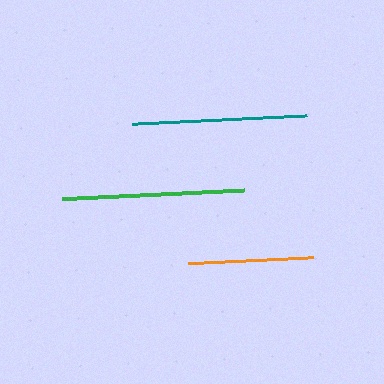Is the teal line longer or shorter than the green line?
The green line is longer than the teal line.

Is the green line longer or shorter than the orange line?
The green line is longer than the orange line.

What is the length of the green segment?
The green segment is approximately 182 pixels long.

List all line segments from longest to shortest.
From longest to shortest: green, teal, orange.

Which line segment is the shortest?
The orange line is the shortest at approximately 126 pixels.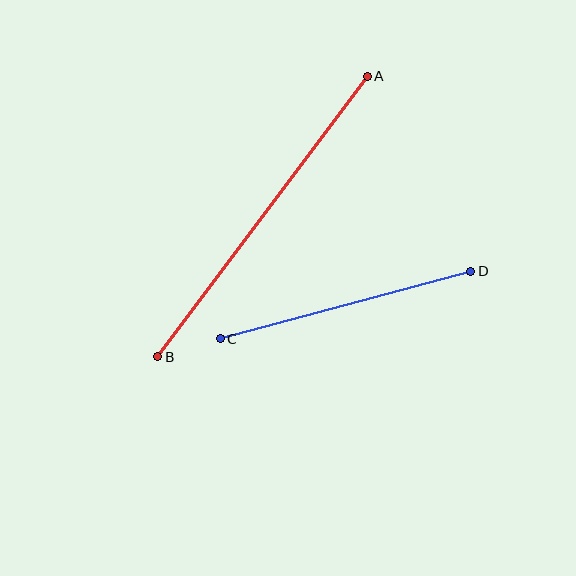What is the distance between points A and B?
The distance is approximately 350 pixels.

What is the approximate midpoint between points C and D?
The midpoint is at approximately (346, 305) pixels.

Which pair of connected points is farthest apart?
Points A and B are farthest apart.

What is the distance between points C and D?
The distance is approximately 259 pixels.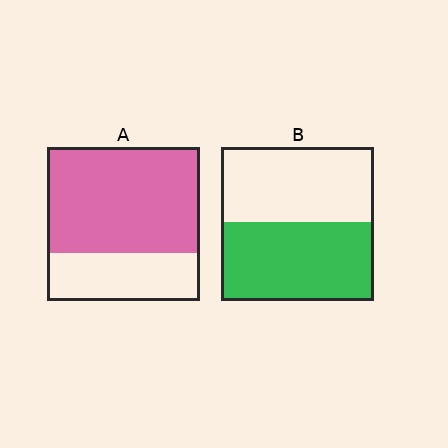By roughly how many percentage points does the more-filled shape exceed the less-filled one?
By roughly 20 percentage points (A over B).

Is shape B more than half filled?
Roughly half.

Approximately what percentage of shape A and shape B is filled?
A is approximately 70% and B is approximately 50%.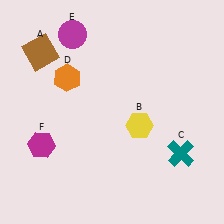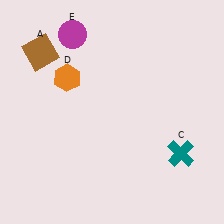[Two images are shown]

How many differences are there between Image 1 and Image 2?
There are 2 differences between the two images.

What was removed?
The yellow hexagon (B), the magenta hexagon (F) were removed in Image 2.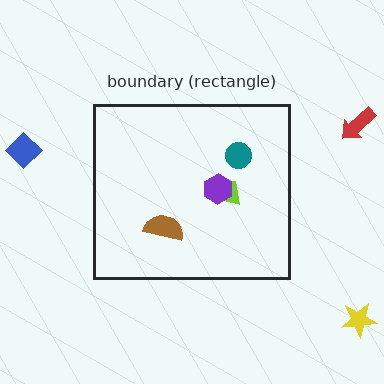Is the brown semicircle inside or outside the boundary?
Inside.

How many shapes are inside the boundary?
4 inside, 3 outside.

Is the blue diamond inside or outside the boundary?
Outside.